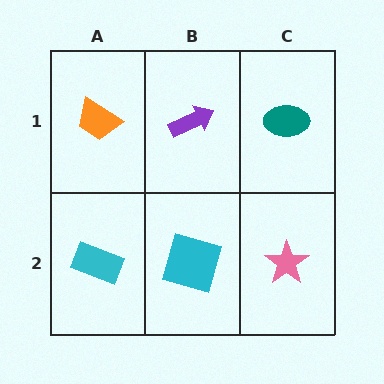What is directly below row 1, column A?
A cyan rectangle.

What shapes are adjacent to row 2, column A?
An orange trapezoid (row 1, column A), a cyan square (row 2, column B).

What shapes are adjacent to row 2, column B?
A purple arrow (row 1, column B), a cyan rectangle (row 2, column A), a pink star (row 2, column C).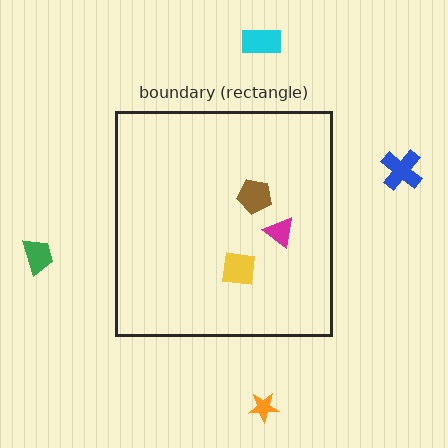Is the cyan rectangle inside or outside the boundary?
Outside.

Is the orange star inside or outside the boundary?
Outside.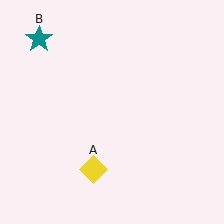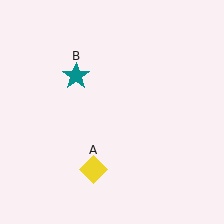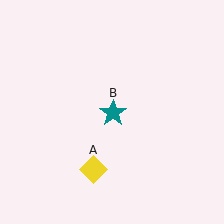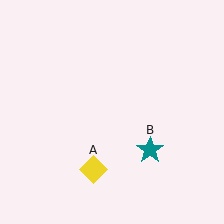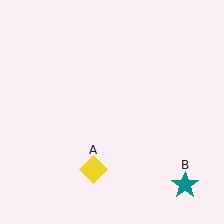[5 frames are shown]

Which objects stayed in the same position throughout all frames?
Yellow diamond (object A) remained stationary.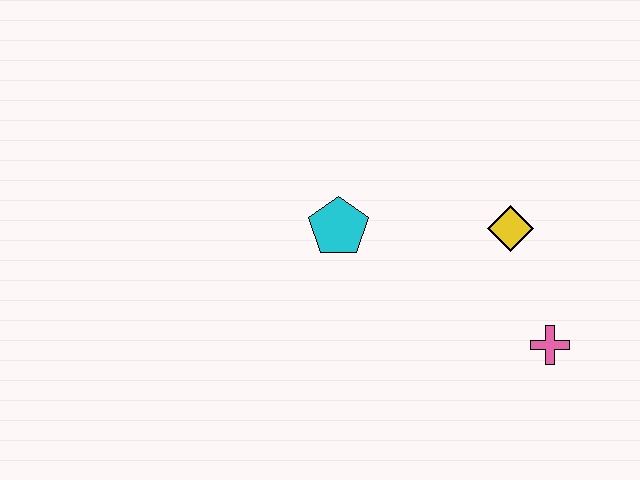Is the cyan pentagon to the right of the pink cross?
No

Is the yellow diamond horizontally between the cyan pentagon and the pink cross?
Yes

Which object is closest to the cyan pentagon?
The yellow diamond is closest to the cyan pentagon.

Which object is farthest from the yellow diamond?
The cyan pentagon is farthest from the yellow diamond.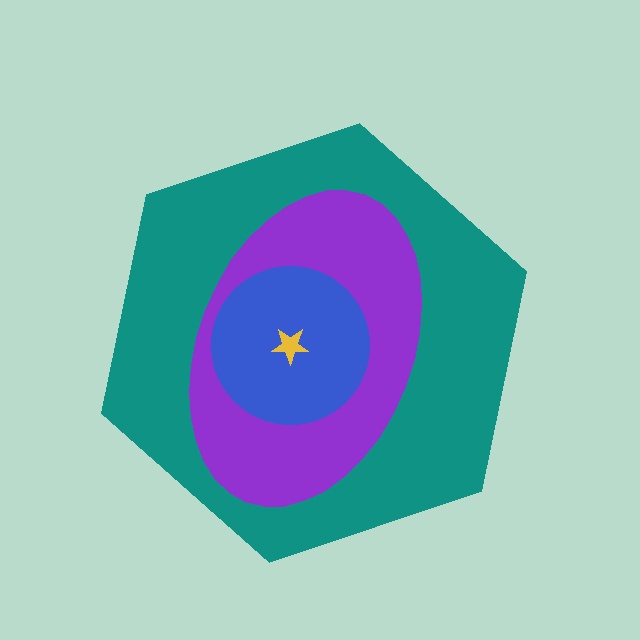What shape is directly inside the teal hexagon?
The purple ellipse.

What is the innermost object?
The yellow star.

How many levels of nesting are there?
4.